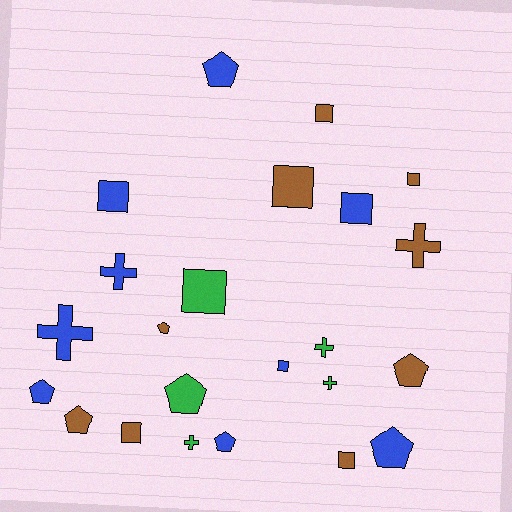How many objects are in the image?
There are 23 objects.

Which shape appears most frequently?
Square, with 9 objects.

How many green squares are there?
There is 1 green square.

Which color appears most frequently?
Blue, with 9 objects.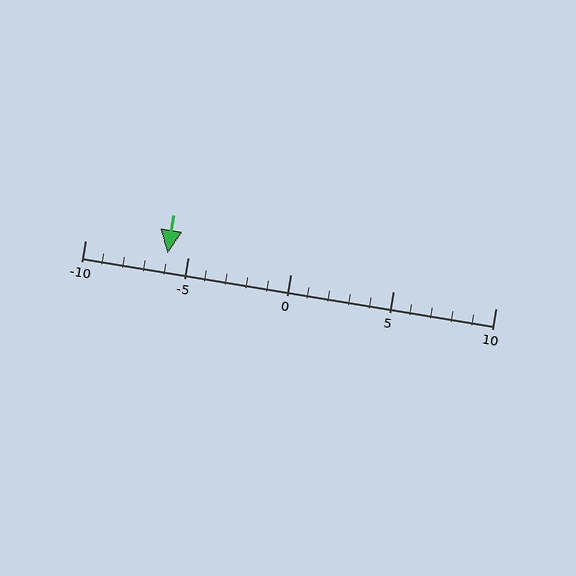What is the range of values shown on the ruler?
The ruler shows values from -10 to 10.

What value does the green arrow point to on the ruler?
The green arrow points to approximately -6.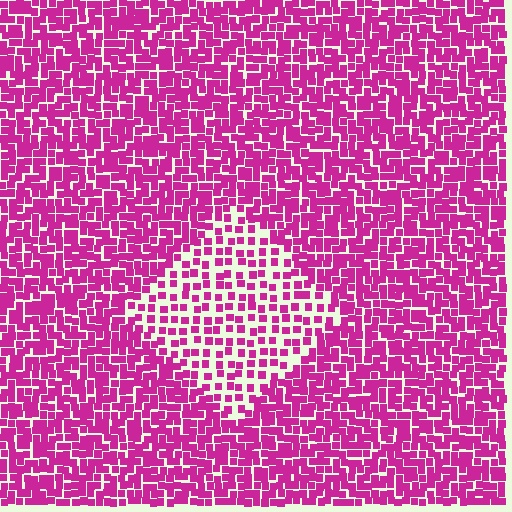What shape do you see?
I see a diamond.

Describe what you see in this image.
The image contains small magenta elements arranged at two different densities. A diamond-shaped region is visible where the elements are less densely packed than the surrounding area.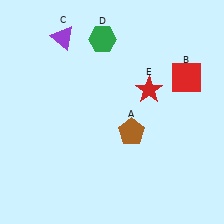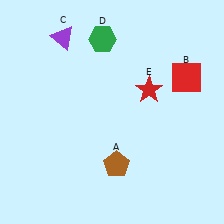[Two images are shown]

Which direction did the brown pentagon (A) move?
The brown pentagon (A) moved down.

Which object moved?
The brown pentagon (A) moved down.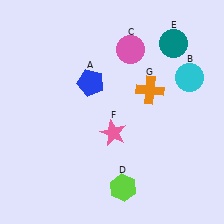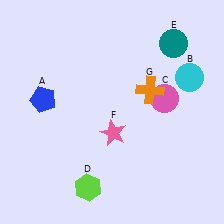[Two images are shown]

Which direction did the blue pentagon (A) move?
The blue pentagon (A) moved left.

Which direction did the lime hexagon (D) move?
The lime hexagon (D) moved left.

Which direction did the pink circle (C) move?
The pink circle (C) moved down.